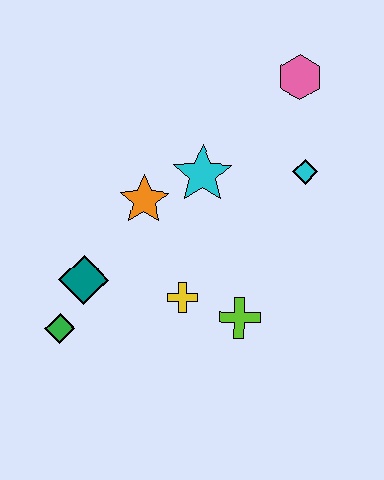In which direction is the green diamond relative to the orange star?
The green diamond is below the orange star.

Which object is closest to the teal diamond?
The green diamond is closest to the teal diamond.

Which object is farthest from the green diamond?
The pink hexagon is farthest from the green diamond.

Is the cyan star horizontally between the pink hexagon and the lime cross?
No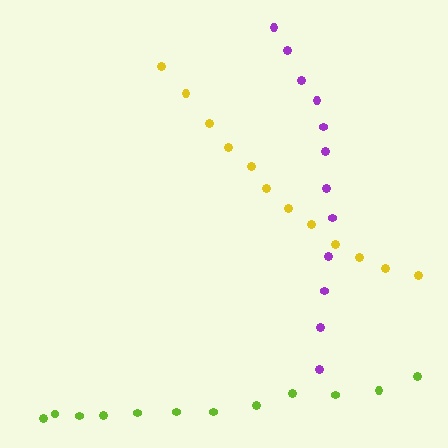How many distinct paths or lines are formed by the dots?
There are 3 distinct paths.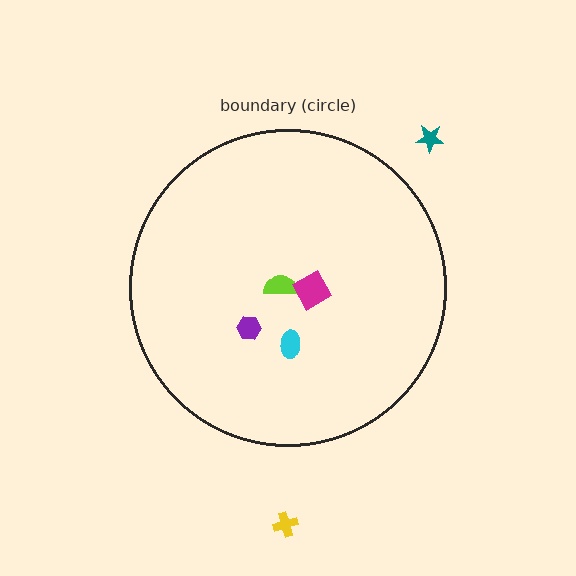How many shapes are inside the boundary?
4 inside, 2 outside.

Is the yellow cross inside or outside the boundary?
Outside.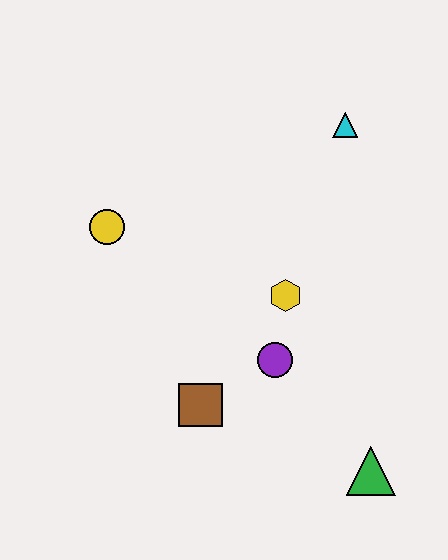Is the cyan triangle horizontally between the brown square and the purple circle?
No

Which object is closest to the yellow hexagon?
The purple circle is closest to the yellow hexagon.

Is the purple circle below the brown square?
No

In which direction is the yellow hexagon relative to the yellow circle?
The yellow hexagon is to the right of the yellow circle.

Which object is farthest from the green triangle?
The yellow circle is farthest from the green triangle.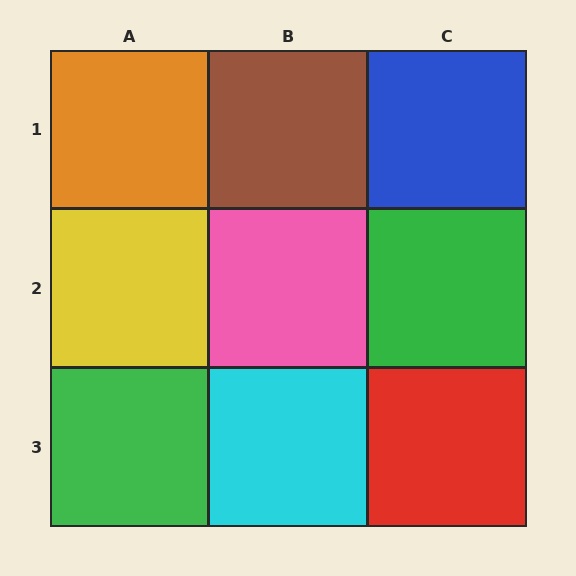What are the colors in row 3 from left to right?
Green, cyan, red.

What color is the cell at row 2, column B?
Pink.